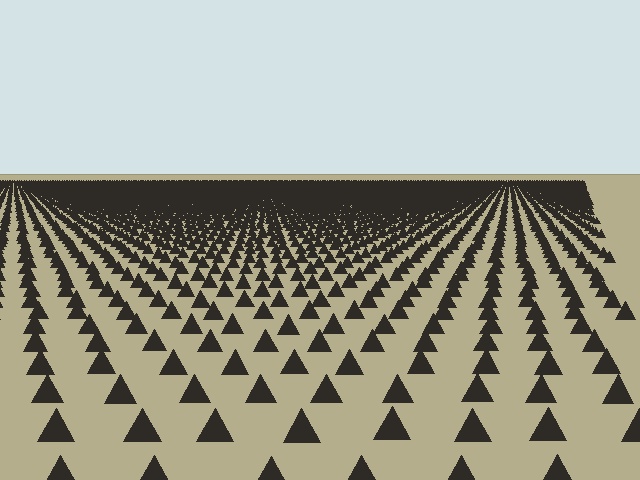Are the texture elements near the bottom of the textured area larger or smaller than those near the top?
Larger. Near the bottom, elements are closer to the viewer and appear at a bigger on-screen size.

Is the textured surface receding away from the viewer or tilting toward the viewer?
The surface is receding away from the viewer. Texture elements get smaller and denser toward the top.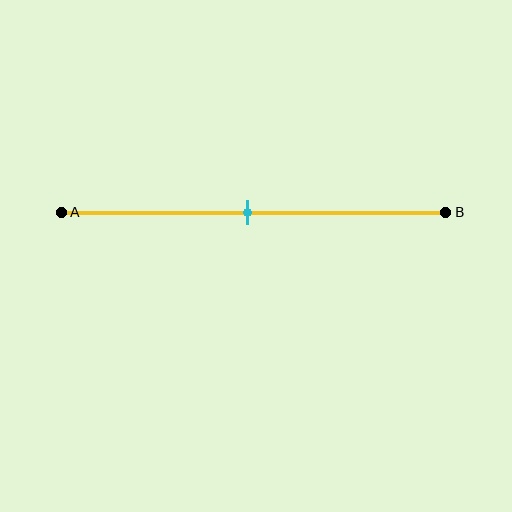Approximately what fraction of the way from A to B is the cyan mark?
The cyan mark is approximately 50% of the way from A to B.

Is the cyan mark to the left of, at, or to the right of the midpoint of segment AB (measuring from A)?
The cyan mark is approximately at the midpoint of segment AB.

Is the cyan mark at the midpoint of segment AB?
Yes, the mark is approximately at the midpoint.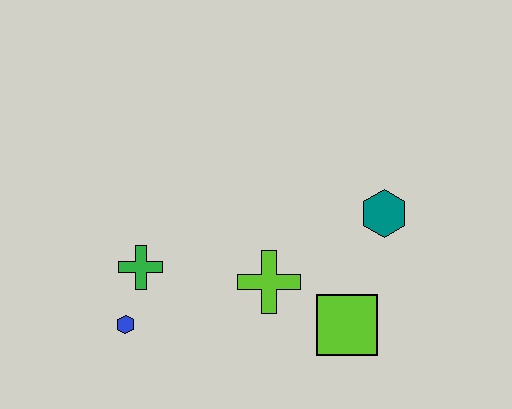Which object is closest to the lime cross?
The lime square is closest to the lime cross.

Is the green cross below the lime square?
No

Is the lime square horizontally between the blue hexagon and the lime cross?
No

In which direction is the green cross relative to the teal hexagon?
The green cross is to the left of the teal hexagon.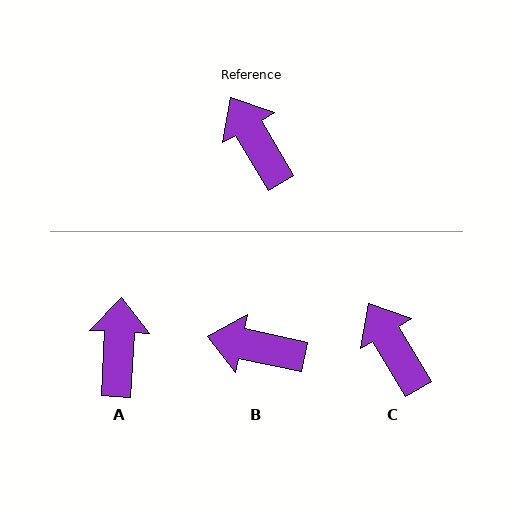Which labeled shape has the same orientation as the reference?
C.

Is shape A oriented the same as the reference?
No, it is off by about 34 degrees.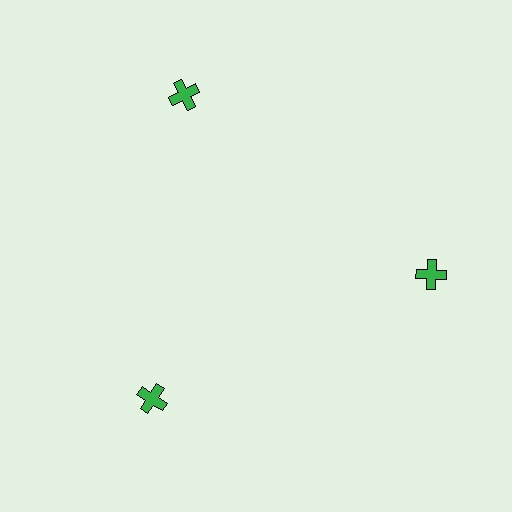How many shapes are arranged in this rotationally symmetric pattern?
There are 3 shapes, arranged in 3 groups of 1.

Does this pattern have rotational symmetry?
Yes, this pattern has 3-fold rotational symmetry. It looks the same after rotating 120 degrees around the center.